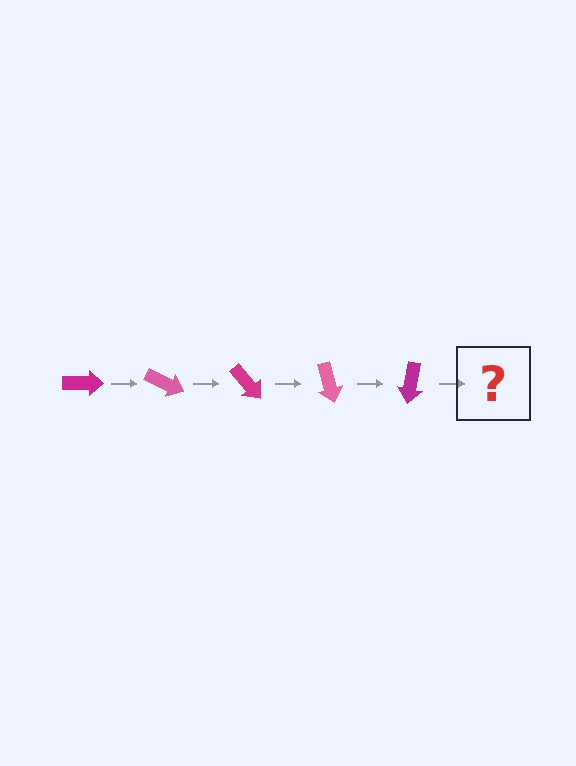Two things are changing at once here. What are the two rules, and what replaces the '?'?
The two rules are that it rotates 25 degrees each step and the color cycles through magenta and pink. The '?' should be a pink arrow, rotated 125 degrees from the start.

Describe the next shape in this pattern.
It should be a pink arrow, rotated 125 degrees from the start.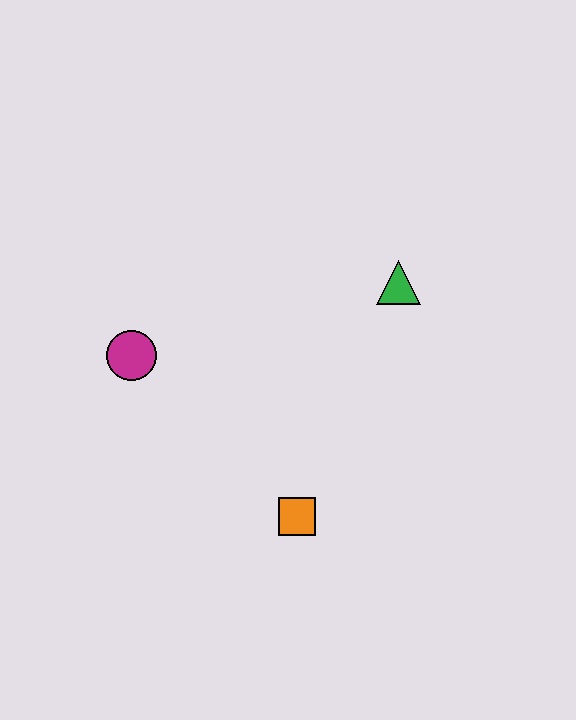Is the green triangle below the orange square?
No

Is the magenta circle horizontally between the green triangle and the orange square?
No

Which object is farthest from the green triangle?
The magenta circle is farthest from the green triangle.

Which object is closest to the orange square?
The magenta circle is closest to the orange square.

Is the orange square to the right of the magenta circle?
Yes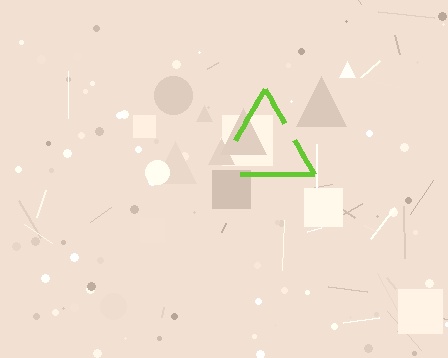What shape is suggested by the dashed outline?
The dashed outline suggests a triangle.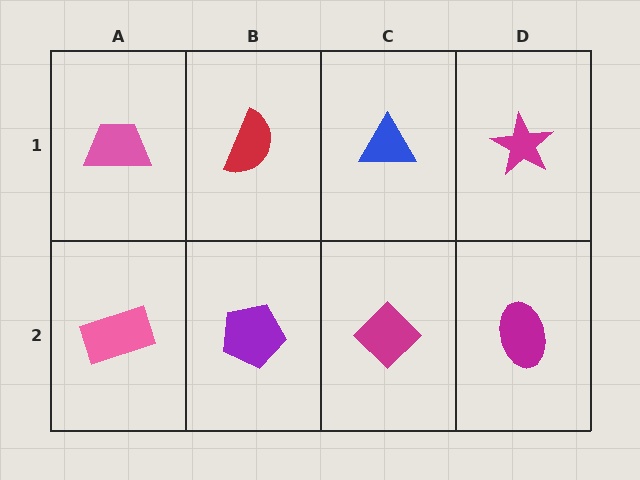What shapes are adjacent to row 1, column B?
A purple pentagon (row 2, column B), a pink trapezoid (row 1, column A), a blue triangle (row 1, column C).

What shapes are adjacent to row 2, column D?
A magenta star (row 1, column D), a magenta diamond (row 2, column C).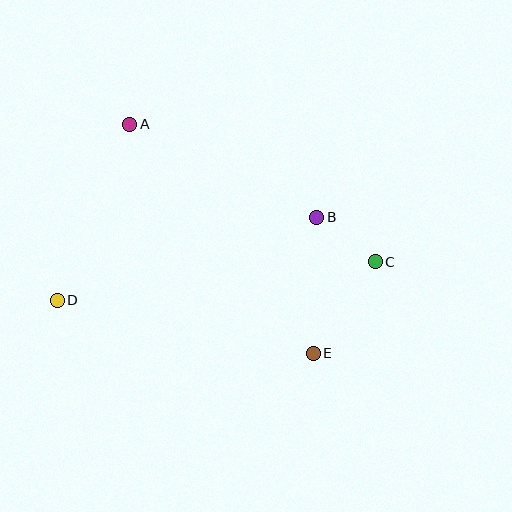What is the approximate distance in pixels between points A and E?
The distance between A and E is approximately 293 pixels.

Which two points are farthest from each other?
Points C and D are farthest from each other.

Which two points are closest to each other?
Points B and C are closest to each other.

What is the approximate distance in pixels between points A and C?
The distance between A and C is approximately 281 pixels.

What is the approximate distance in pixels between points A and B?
The distance between A and B is approximately 209 pixels.